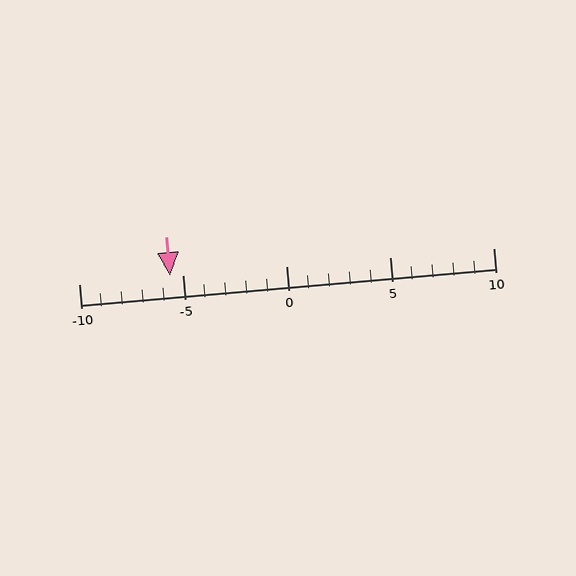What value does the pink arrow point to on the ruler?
The pink arrow points to approximately -6.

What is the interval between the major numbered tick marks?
The major tick marks are spaced 5 units apart.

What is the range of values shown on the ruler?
The ruler shows values from -10 to 10.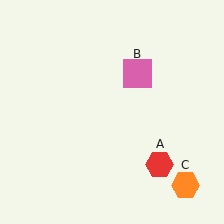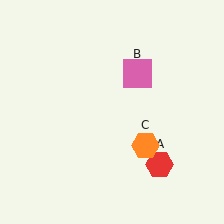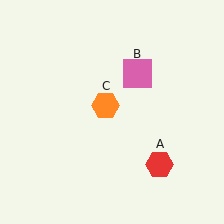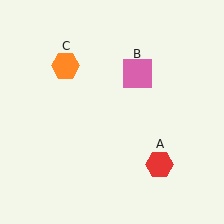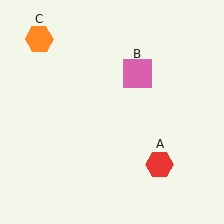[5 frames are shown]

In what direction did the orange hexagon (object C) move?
The orange hexagon (object C) moved up and to the left.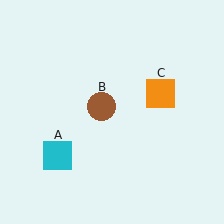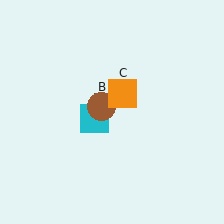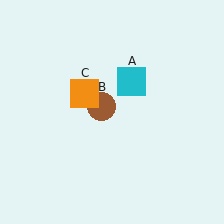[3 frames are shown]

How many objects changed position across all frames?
2 objects changed position: cyan square (object A), orange square (object C).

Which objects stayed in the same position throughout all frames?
Brown circle (object B) remained stationary.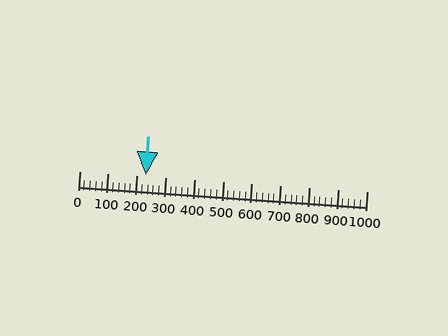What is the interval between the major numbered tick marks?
The major tick marks are spaced 100 units apart.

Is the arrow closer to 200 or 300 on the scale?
The arrow is closer to 200.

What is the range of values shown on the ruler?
The ruler shows values from 0 to 1000.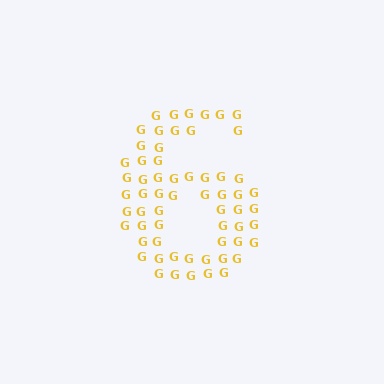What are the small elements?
The small elements are letter G's.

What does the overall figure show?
The overall figure shows the digit 6.